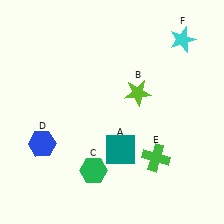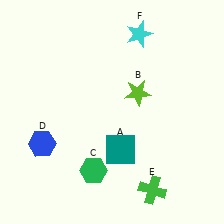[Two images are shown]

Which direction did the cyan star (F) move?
The cyan star (F) moved left.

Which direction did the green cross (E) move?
The green cross (E) moved down.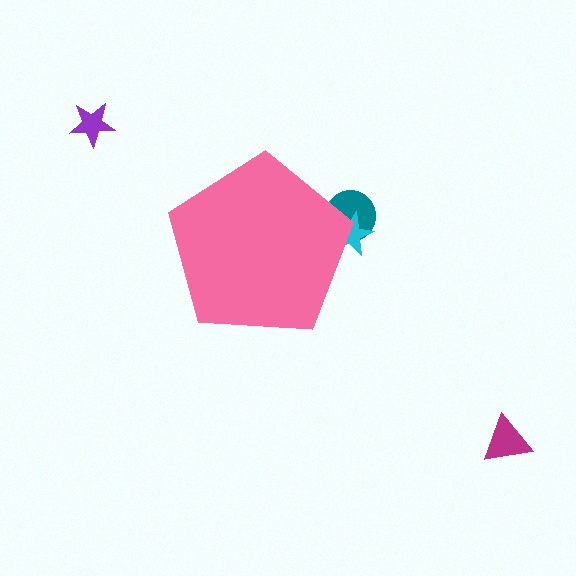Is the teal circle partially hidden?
Yes, the teal circle is partially hidden behind the pink pentagon.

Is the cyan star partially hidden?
Yes, the cyan star is partially hidden behind the pink pentagon.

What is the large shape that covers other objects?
A pink pentagon.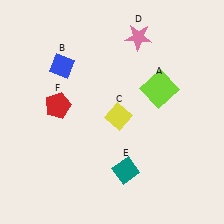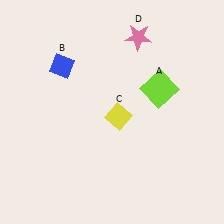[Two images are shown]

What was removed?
The teal diamond (E), the red pentagon (F) were removed in Image 2.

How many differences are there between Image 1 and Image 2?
There are 2 differences between the two images.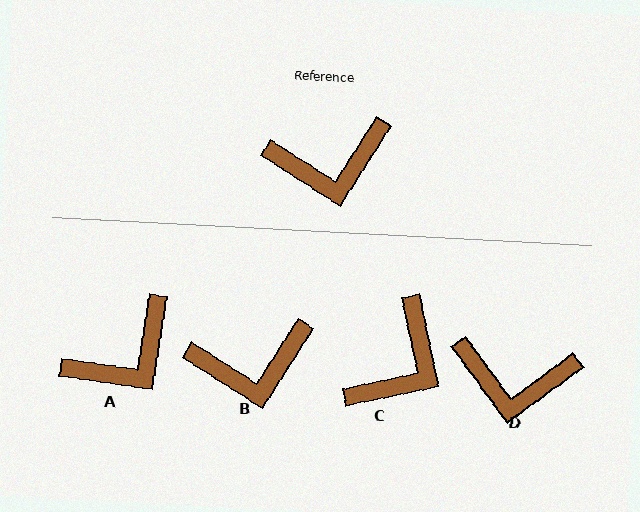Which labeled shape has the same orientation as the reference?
B.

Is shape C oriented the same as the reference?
No, it is off by about 45 degrees.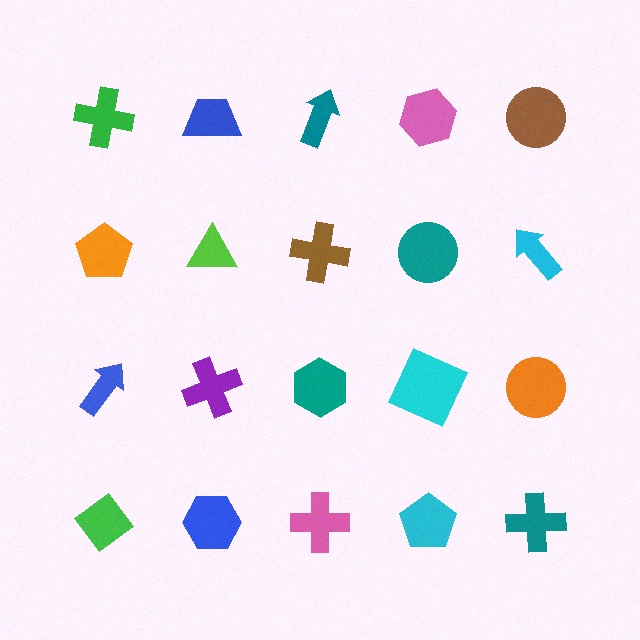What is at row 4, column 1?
A green diamond.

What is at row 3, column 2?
A purple cross.